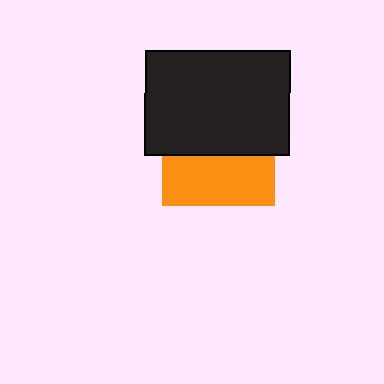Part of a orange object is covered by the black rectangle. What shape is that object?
It is a square.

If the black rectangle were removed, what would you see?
You would see the complete orange square.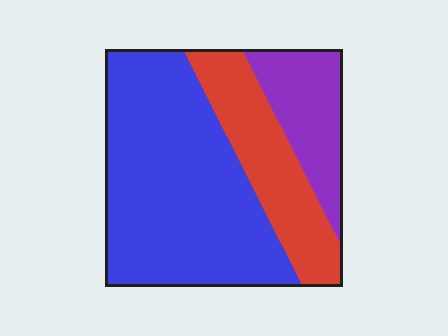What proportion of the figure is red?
Red covers roughly 25% of the figure.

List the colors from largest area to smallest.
From largest to smallest: blue, red, purple.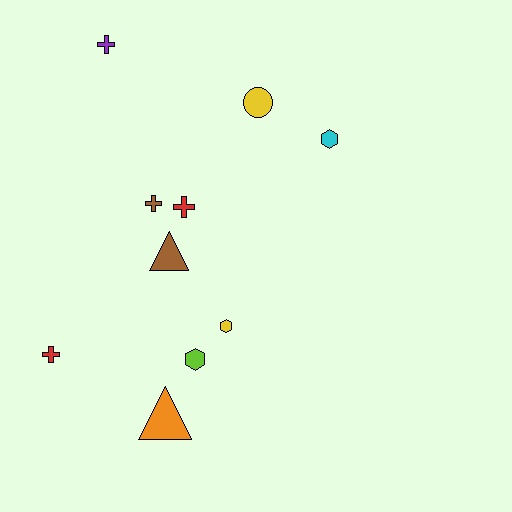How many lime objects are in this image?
There is 1 lime object.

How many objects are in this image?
There are 10 objects.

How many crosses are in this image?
There are 4 crosses.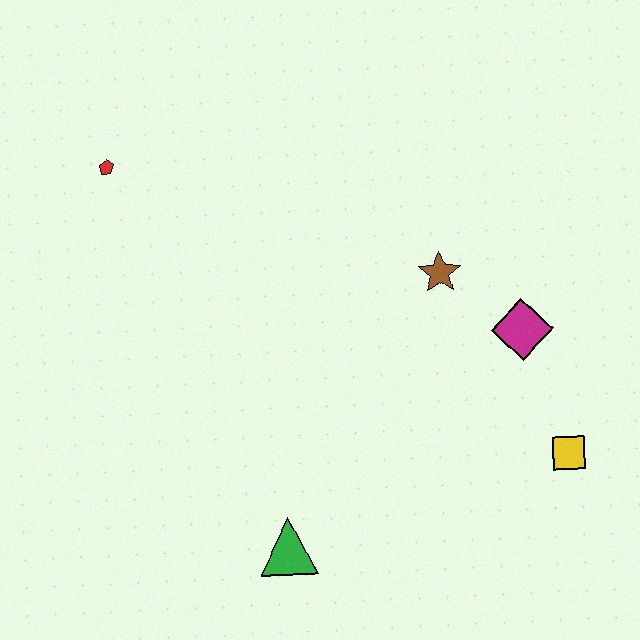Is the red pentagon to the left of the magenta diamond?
Yes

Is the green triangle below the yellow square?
Yes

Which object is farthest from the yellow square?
The red pentagon is farthest from the yellow square.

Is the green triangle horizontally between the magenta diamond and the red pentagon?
Yes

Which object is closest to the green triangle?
The yellow square is closest to the green triangle.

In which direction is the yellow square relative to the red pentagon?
The yellow square is to the right of the red pentagon.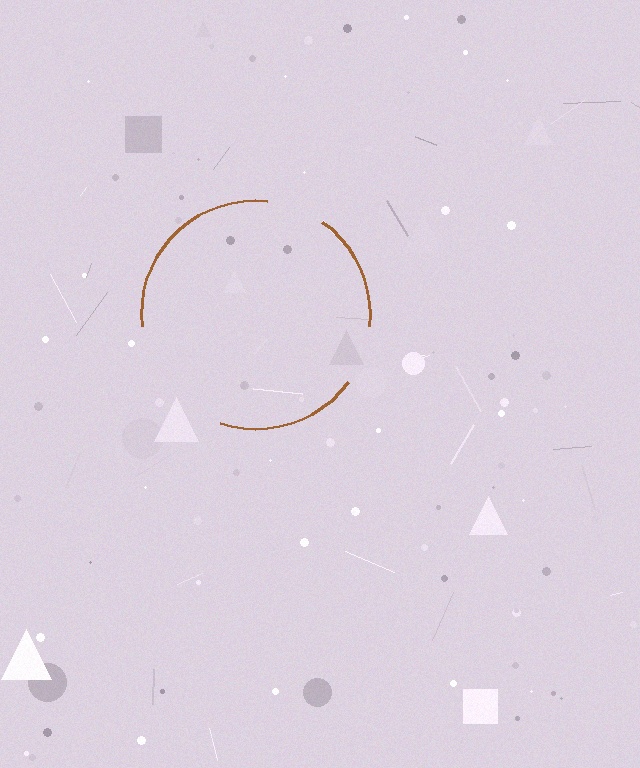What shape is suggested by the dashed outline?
The dashed outline suggests a circle.